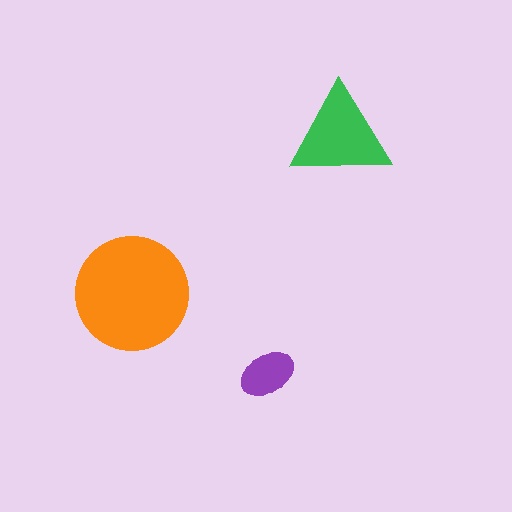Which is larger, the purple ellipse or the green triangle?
The green triangle.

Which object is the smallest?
The purple ellipse.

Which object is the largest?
The orange circle.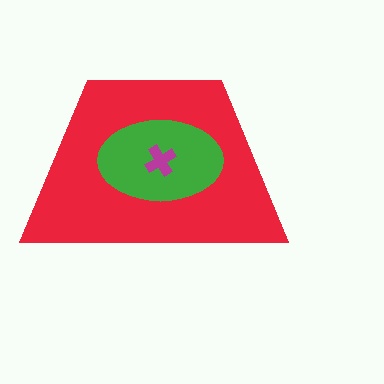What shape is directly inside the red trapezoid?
The green ellipse.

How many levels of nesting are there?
3.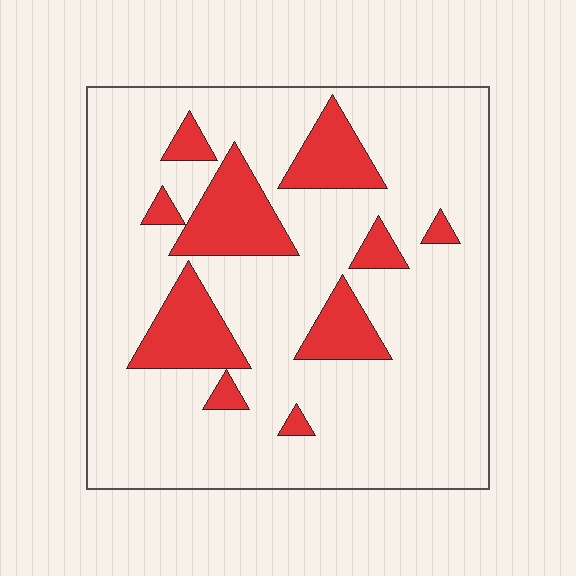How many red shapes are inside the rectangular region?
10.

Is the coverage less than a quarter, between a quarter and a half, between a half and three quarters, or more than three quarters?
Less than a quarter.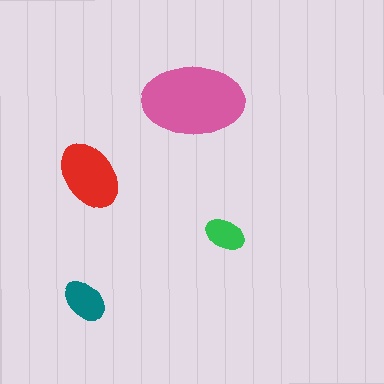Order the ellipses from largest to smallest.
the pink one, the red one, the teal one, the green one.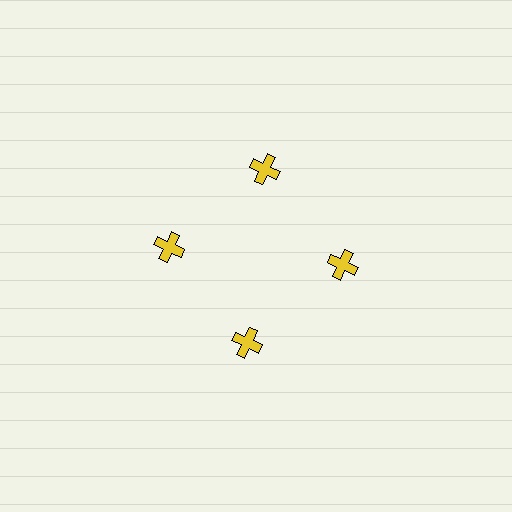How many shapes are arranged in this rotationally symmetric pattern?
There are 4 shapes, arranged in 4 groups of 1.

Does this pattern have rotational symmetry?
Yes, this pattern has 4-fold rotational symmetry. It looks the same after rotating 90 degrees around the center.